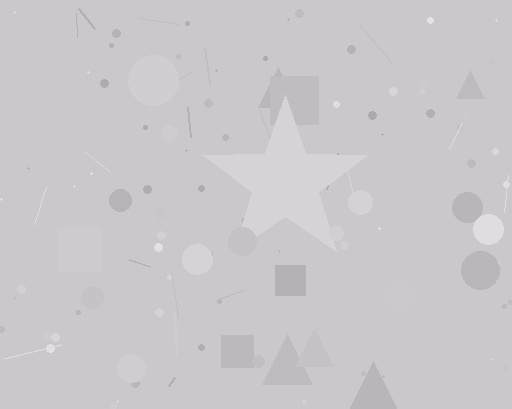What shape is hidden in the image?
A star is hidden in the image.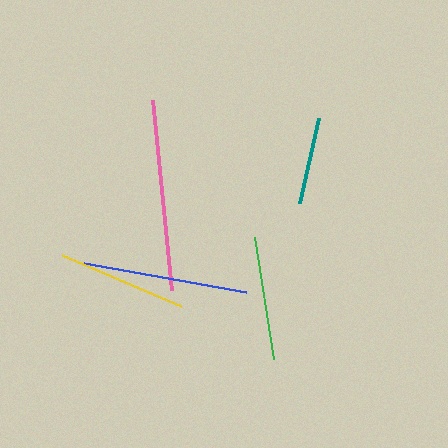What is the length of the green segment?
The green segment is approximately 123 pixels long.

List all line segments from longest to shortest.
From longest to shortest: pink, blue, yellow, green, teal.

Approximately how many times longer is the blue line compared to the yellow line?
The blue line is approximately 1.3 times the length of the yellow line.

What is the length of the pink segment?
The pink segment is approximately 191 pixels long.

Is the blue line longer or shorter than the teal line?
The blue line is longer than the teal line.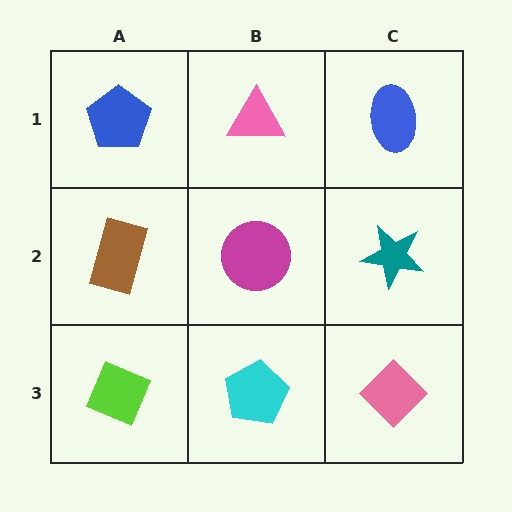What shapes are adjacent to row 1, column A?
A brown rectangle (row 2, column A), a pink triangle (row 1, column B).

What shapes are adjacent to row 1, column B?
A magenta circle (row 2, column B), a blue pentagon (row 1, column A), a blue ellipse (row 1, column C).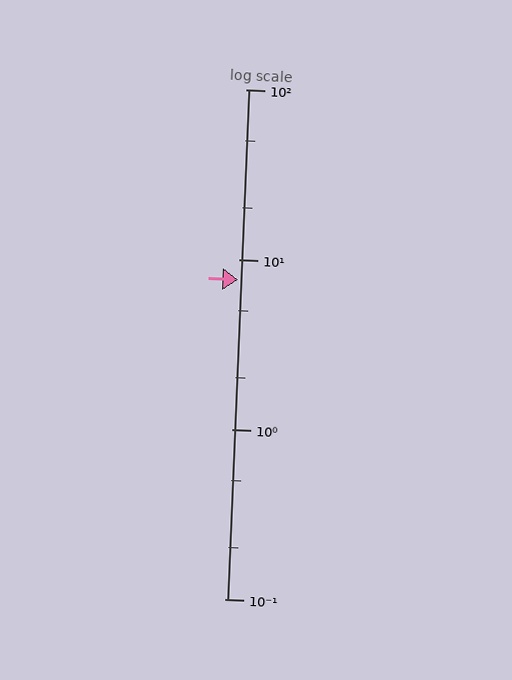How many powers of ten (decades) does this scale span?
The scale spans 3 decades, from 0.1 to 100.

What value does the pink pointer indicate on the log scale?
The pointer indicates approximately 7.6.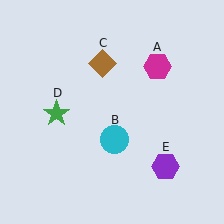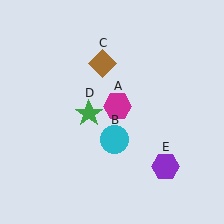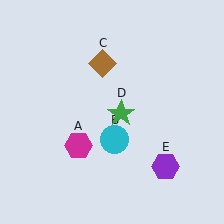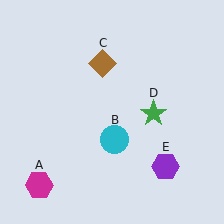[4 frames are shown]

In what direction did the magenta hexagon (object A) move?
The magenta hexagon (object A) moved down and to the left.